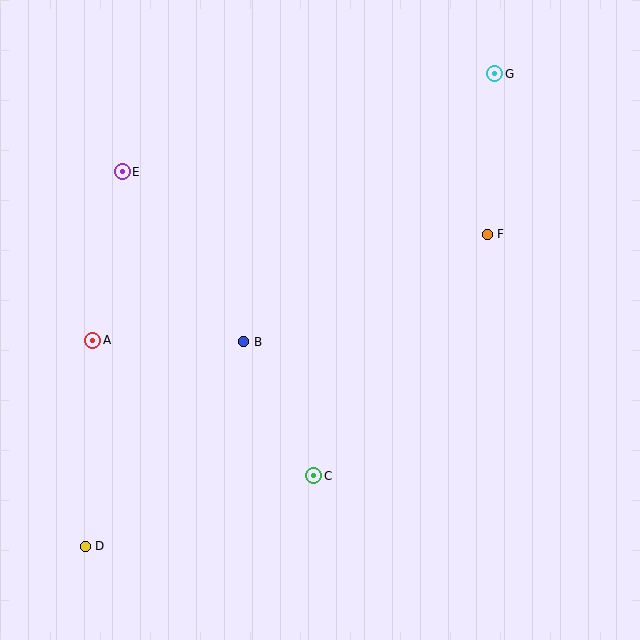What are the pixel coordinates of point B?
Point B is at (244, 342).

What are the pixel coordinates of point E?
Point E is at (122, 172).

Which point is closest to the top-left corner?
Point E is closest to the top-left corner.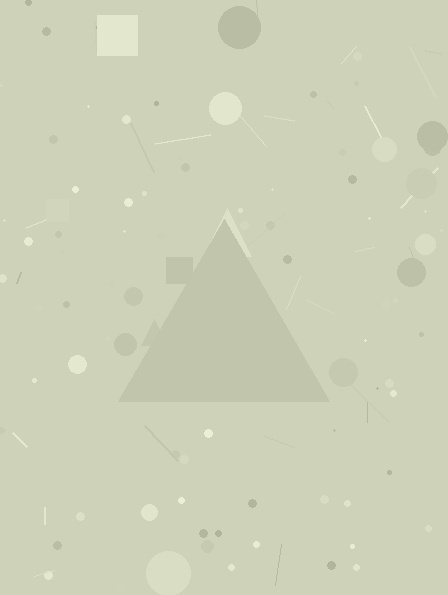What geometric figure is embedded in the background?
A triangle is embedded in the background.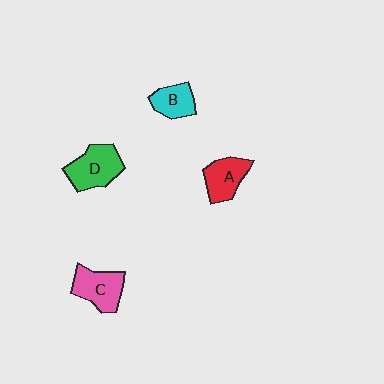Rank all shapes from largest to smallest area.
From largest to smallest: D (green), C (pink), A (red), B (cyan).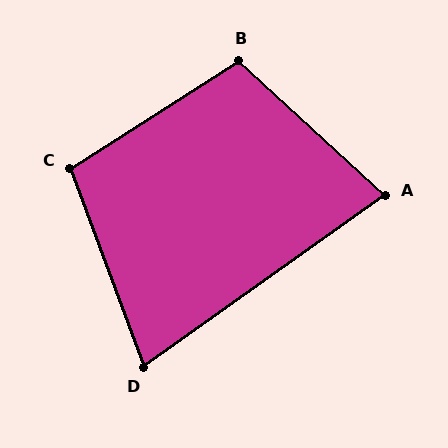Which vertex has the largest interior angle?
B, at approximately 105 degrees.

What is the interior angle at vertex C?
Approximately 102 degrees (obtuse).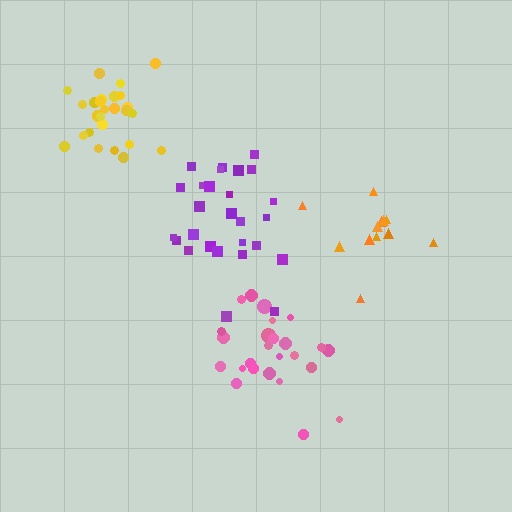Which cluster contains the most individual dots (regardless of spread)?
Purple (27).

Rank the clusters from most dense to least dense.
yellow, pink, purple, orange.